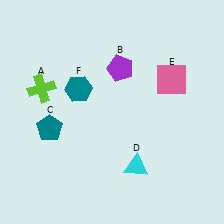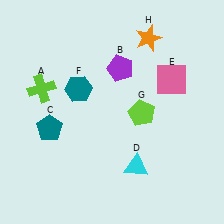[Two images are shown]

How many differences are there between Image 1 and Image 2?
There are 2 differences between the two images.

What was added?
A lime pentagon (G), an orange star (H) were added in Image 2.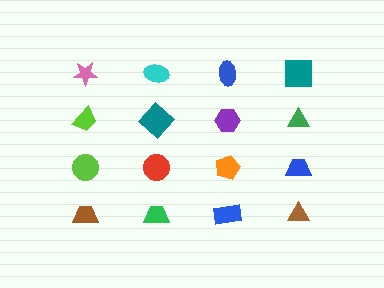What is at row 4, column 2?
A green trapezoid.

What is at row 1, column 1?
A pink star.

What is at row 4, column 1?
A brown trapezoid.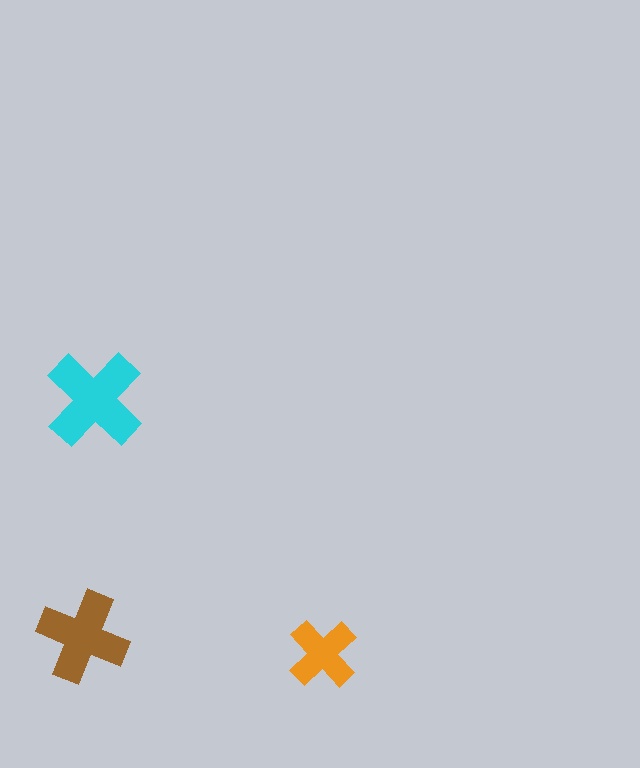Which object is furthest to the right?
The orange cross is rightmost.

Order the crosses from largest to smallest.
the cyan one, the brown one, the orange one.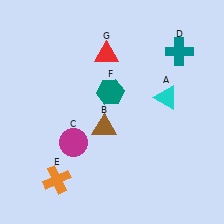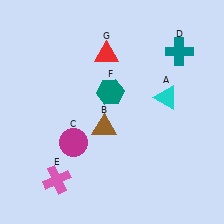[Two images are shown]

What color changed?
The cross (E) changed from orange in Image 1 to pink in Image 2.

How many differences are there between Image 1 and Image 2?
There is 1 difference between the two images.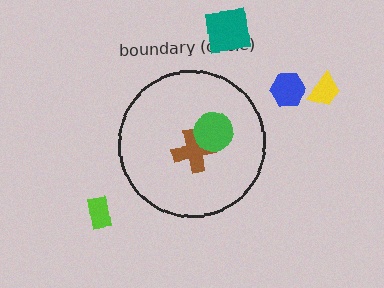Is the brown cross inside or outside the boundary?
Inside.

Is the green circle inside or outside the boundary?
Inside.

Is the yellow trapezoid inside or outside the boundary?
Outside.